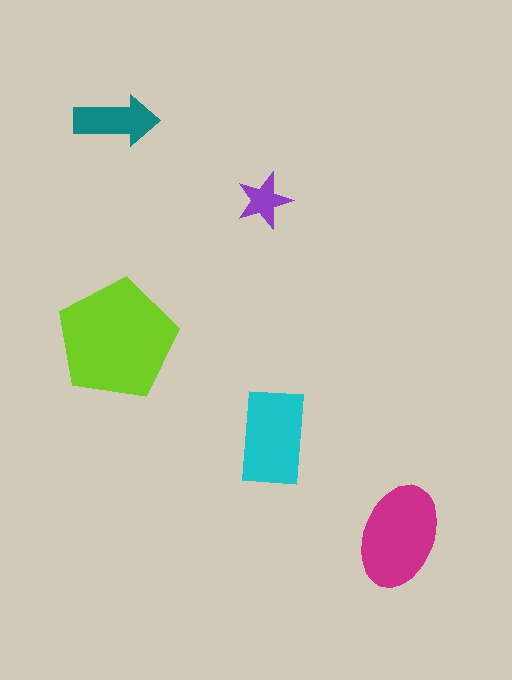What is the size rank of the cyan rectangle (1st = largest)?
3rd.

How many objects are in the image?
There are 5 objects in the image.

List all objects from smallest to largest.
The purple star, the teal arrow, the cyan rectangle, the magenta ellipse, the lime pentagon.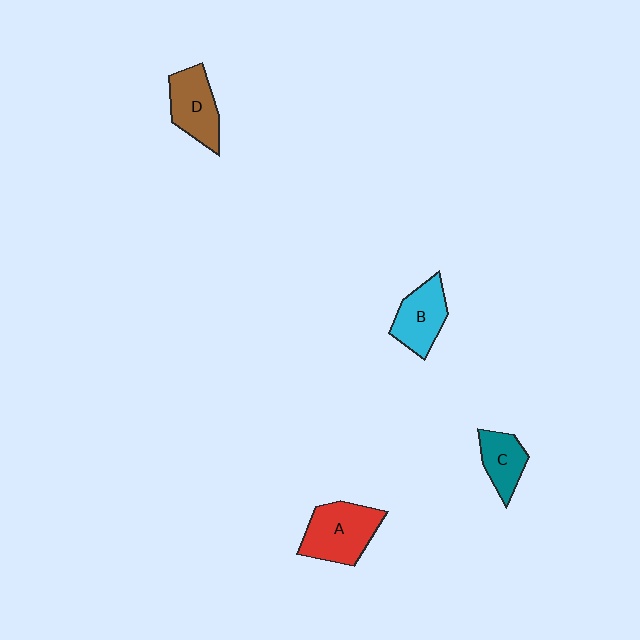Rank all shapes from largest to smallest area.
From largest to smallest: A (red), D (brown), B (cyan), C (teal).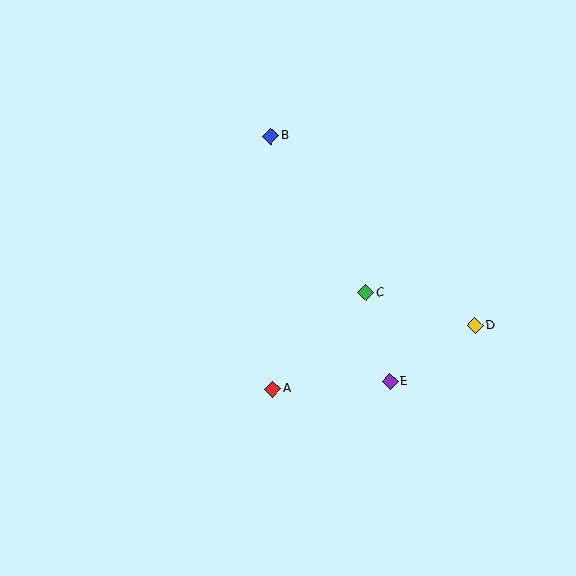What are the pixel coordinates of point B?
Point B is at (271, 136).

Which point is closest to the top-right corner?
Point B is closest to the top-right corner.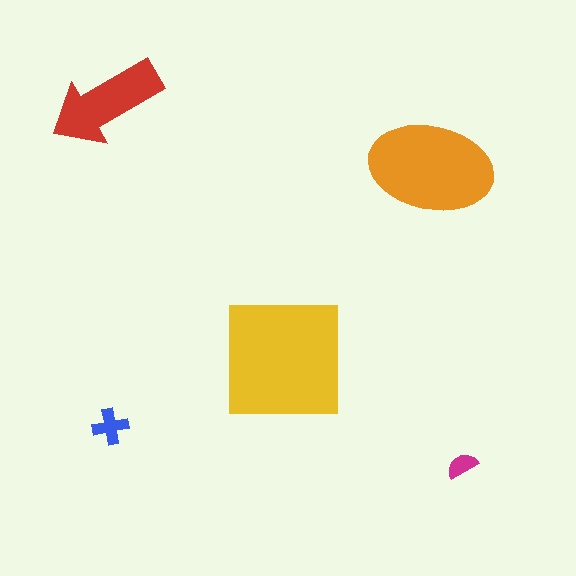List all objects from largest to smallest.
The yellow square, the orange ellipse, the red arrow, the blue cross, the magenta semicircle.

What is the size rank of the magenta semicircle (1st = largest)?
5th.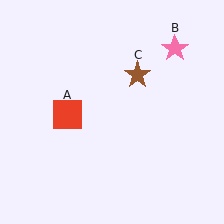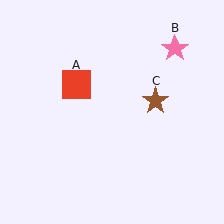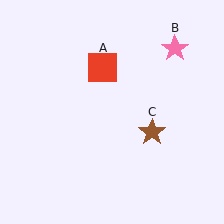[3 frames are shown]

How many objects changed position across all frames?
2 objects changed position: red square (object A), brown star (object C).